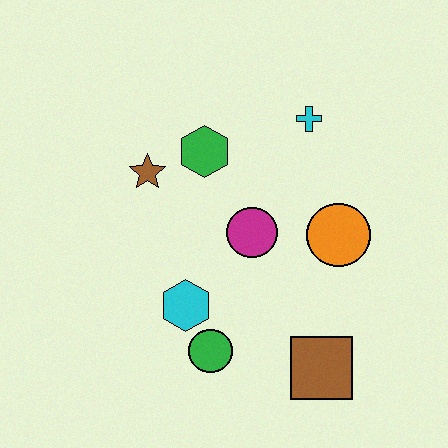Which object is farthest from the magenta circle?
The brown square is farthest from the magenta circle.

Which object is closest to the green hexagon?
The brown star is closest to the green hexagon.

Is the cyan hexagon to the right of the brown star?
Yes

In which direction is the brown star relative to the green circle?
The brown star is above the green circle.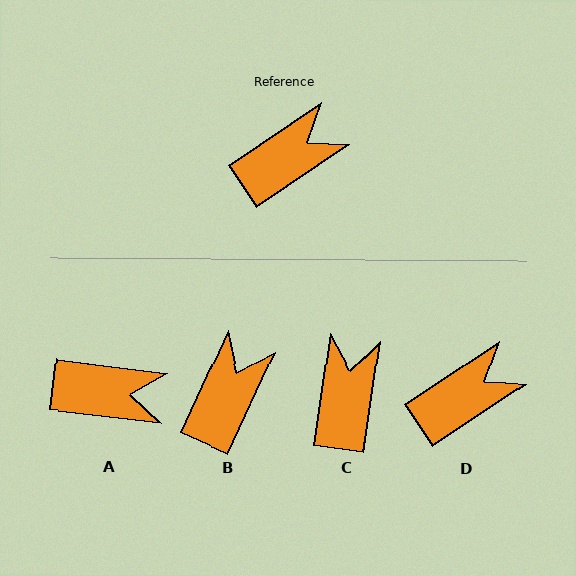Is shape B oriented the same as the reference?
No, it is off by about 31 degrees.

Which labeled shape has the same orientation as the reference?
D.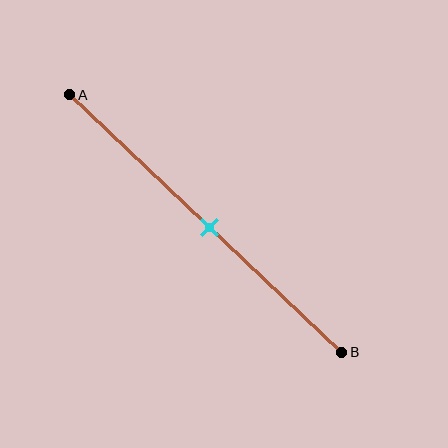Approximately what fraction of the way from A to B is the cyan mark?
The cyan mark is approximately 50% of the way from A to B.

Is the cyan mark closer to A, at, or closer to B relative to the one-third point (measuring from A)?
The cyan mark is closer to point B than the one-third point of segment AB.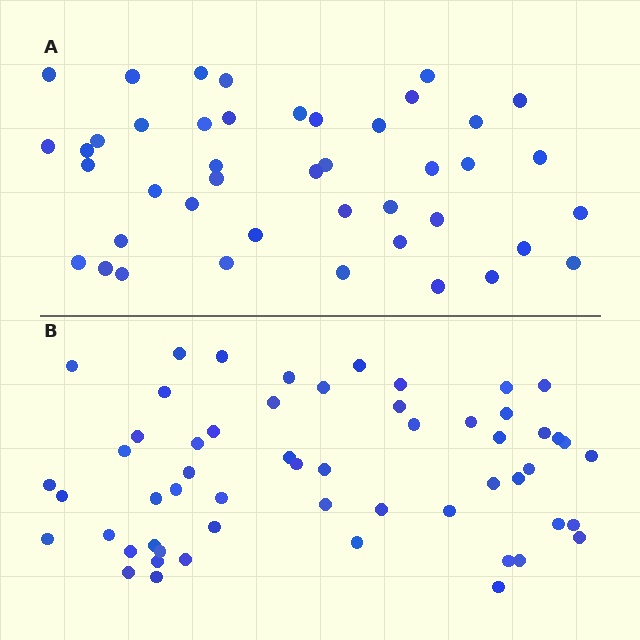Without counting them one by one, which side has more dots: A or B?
Region B (the bottom region) has more dots.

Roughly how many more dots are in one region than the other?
Region B has approximately 15 more dots than region A.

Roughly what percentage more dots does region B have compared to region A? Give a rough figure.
About 30% more.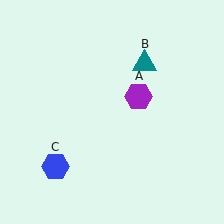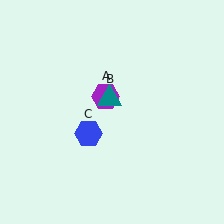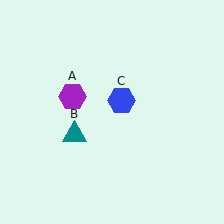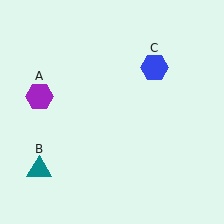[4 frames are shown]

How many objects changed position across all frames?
3 objects changed position: purple hexagon (object A), teal triangle (object B), blue hexagon (object C).